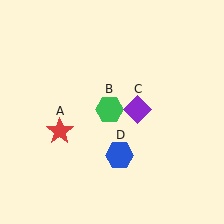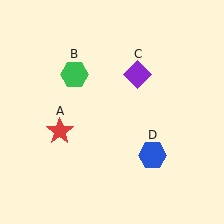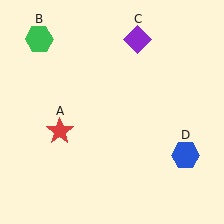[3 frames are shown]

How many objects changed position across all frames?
3 objects changed position: green hexagon (object B), purple diamond (object C), blue hexagon (object D).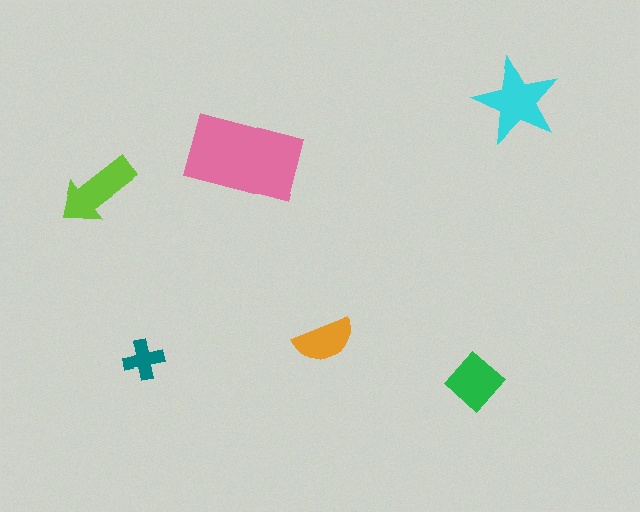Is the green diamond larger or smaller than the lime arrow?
Smaller.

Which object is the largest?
The pink rectangle.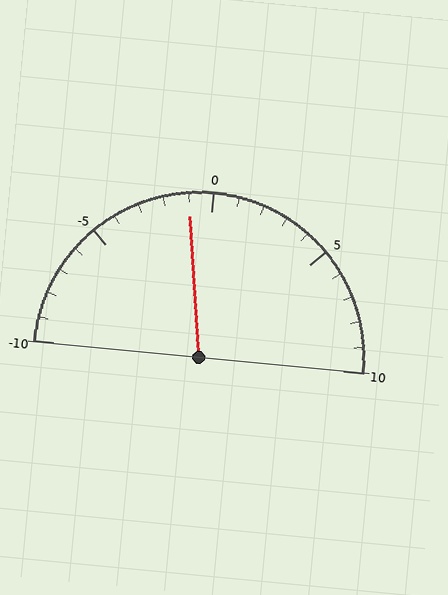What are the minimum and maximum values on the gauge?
The gauge ranges from -10 to 10.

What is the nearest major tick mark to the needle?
The nearest major tick mark is 0.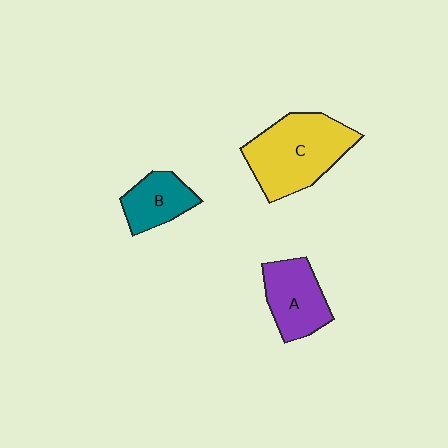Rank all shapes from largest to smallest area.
From largest to smallest: C (yellow), A (purple), B (teal).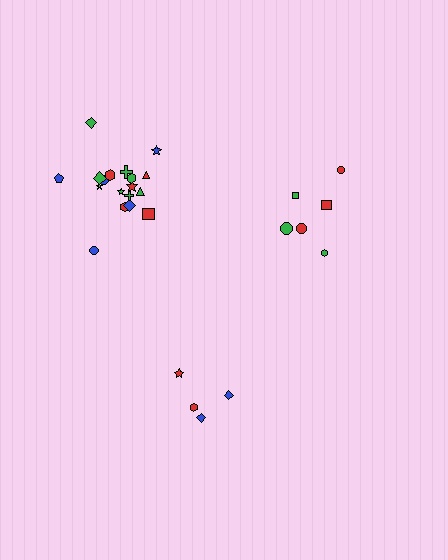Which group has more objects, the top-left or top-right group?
The top-left group.